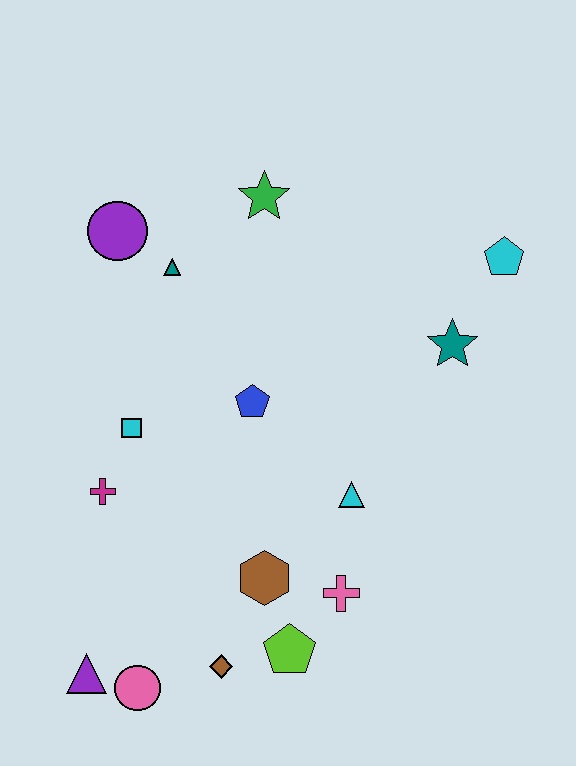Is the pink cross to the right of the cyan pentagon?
No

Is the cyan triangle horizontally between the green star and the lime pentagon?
No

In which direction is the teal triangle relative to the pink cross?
The teal triangle is above the pink cross.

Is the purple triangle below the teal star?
Yes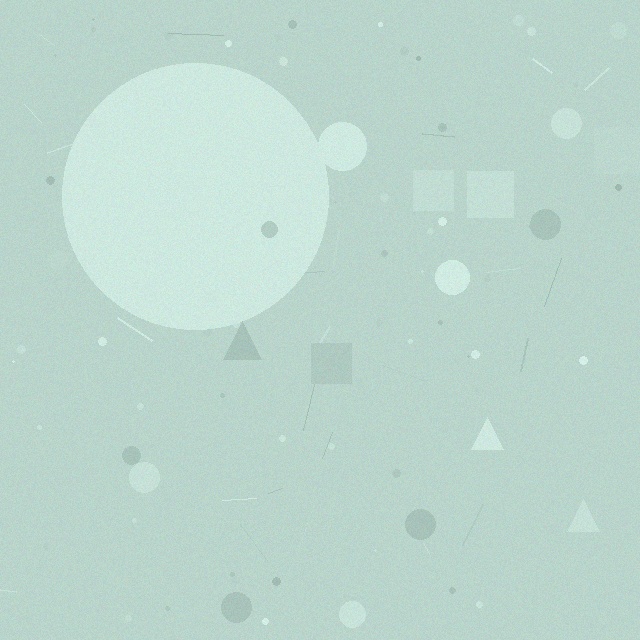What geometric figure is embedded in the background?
A circle is embedded in the background.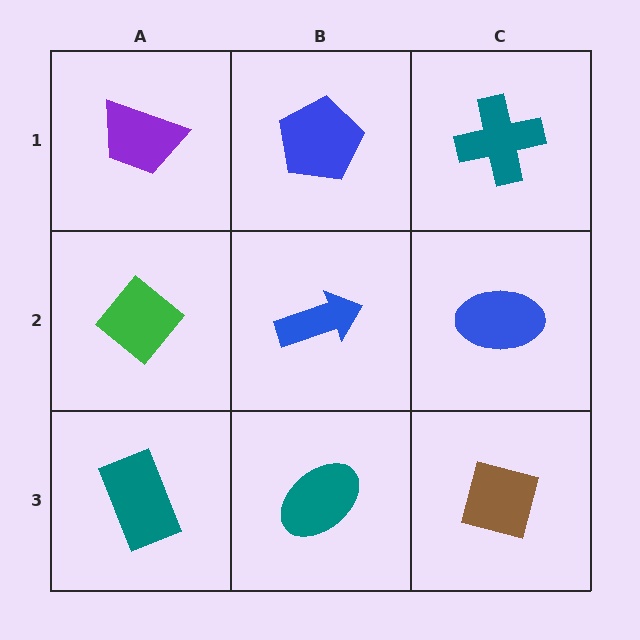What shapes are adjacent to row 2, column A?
A purple trapezoid (row 1, column A), a teal rectangle (row 3, column A), a blue arrow (row 2, column B).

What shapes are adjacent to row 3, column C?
A blue ellipse (row 2, column C), a teal ellipse (row 3, column B).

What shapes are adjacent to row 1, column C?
A blue ellipse (row 2, column C), a blue pentagon (row 1, column B).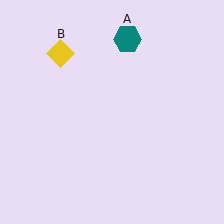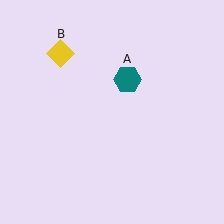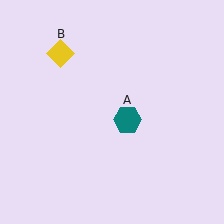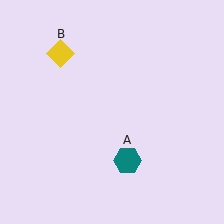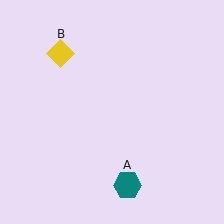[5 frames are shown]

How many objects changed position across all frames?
1 object changed position: teal hexagon (object A).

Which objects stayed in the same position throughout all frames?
Yellow diamond (object B) remained stationary.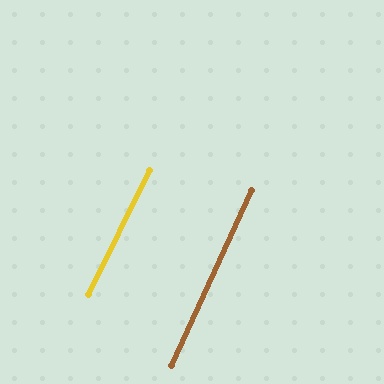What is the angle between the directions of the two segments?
Approximately 2 degrees.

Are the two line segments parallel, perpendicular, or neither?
Parallel — their directions differ by only 1.6°.